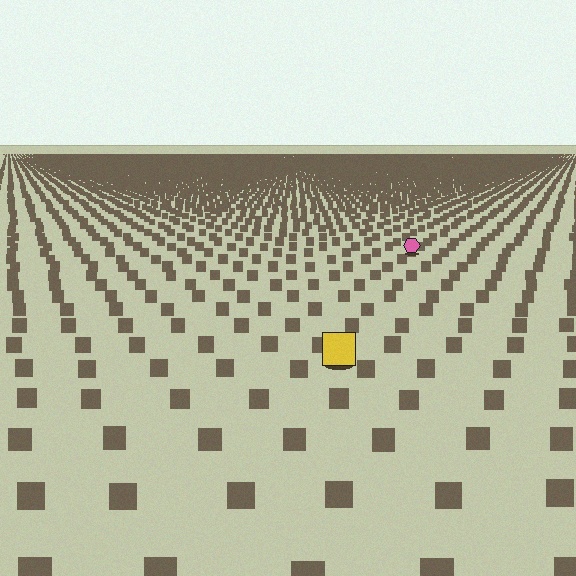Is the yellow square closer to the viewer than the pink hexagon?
Yes. The yellow square is closer — you can tell from the texture gradient: the ground texture is coarser near it.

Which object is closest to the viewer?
The yellow square is closest. The texture marks near it are larger and more spread out.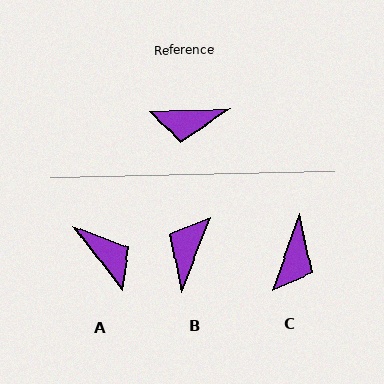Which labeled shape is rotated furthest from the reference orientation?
A, about 126 degrees away.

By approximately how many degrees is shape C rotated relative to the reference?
Approximately 69 degrees counter-clockwise.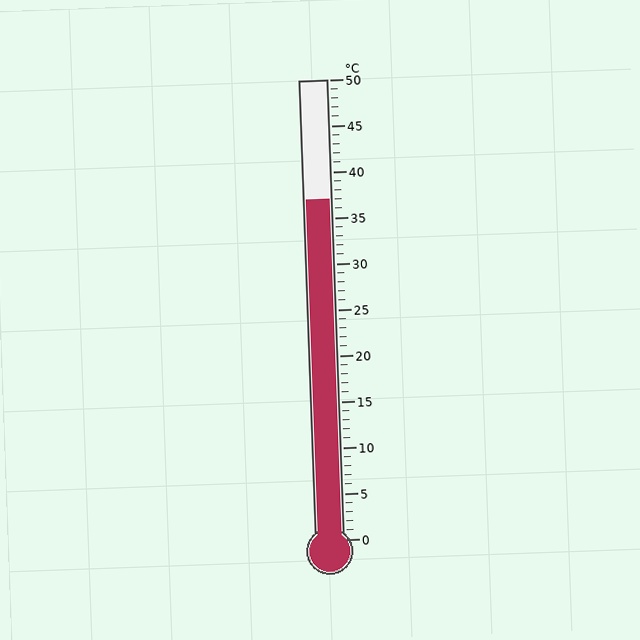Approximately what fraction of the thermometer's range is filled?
The thermometer is filled to approximately 75% of its range.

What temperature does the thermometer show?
The thermometer shows approximately 37°C.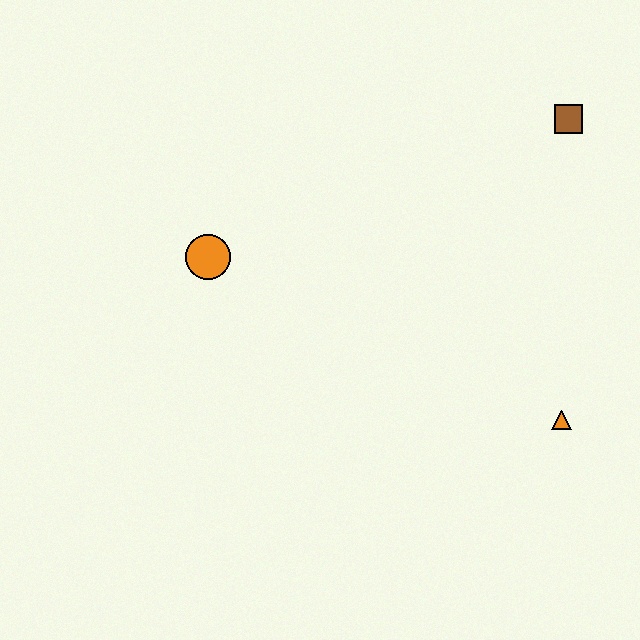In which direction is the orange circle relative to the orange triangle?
The orange circle is to the left of the orange triangle.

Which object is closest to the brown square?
The orange triangle is closest to the brown square.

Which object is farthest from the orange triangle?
The orange circle is farthest from the orange triangle.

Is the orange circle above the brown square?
No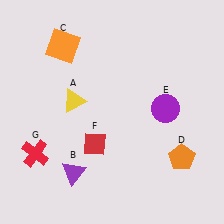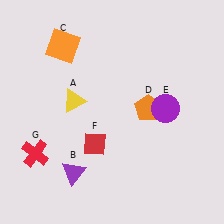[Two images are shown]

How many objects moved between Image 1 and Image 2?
1 object moved between the two images.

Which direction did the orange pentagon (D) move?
The orange pentagon (D) moved up.